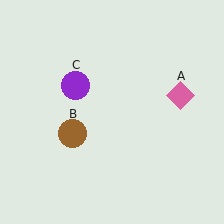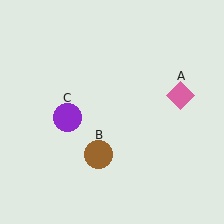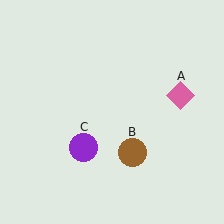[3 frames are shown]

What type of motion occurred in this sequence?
The brown circle (object B), purple circle (object C) rotated counterclockwise around the center of the scene.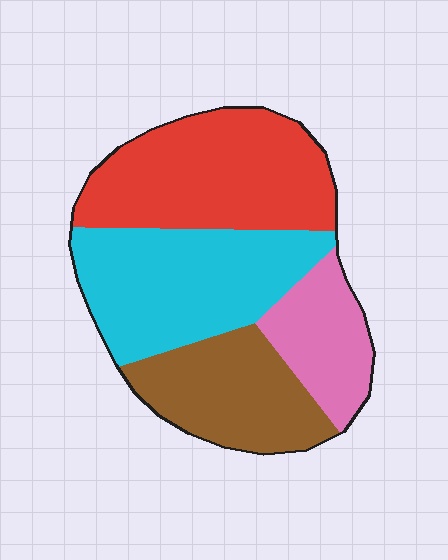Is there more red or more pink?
Red.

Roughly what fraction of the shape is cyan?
Cyan takes up between a sixth and a third of the shape.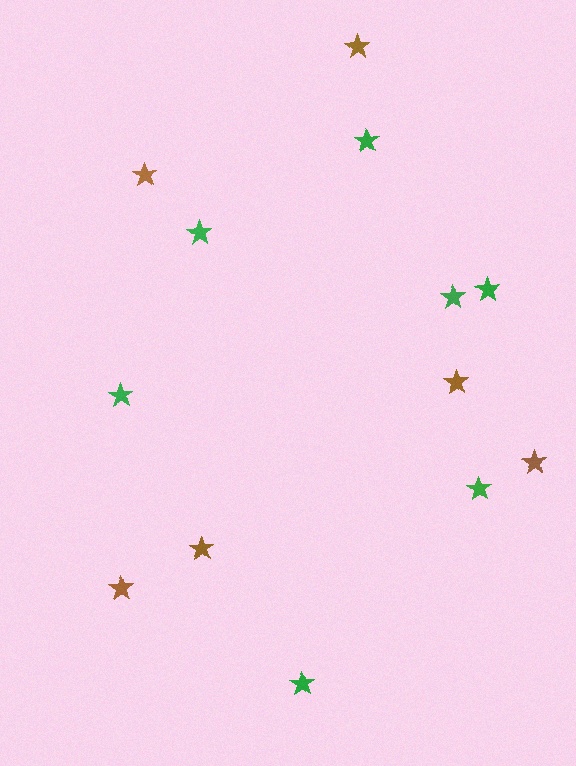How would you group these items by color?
There are 2 groups: one group of green stars (7) and one group of brown stars (6).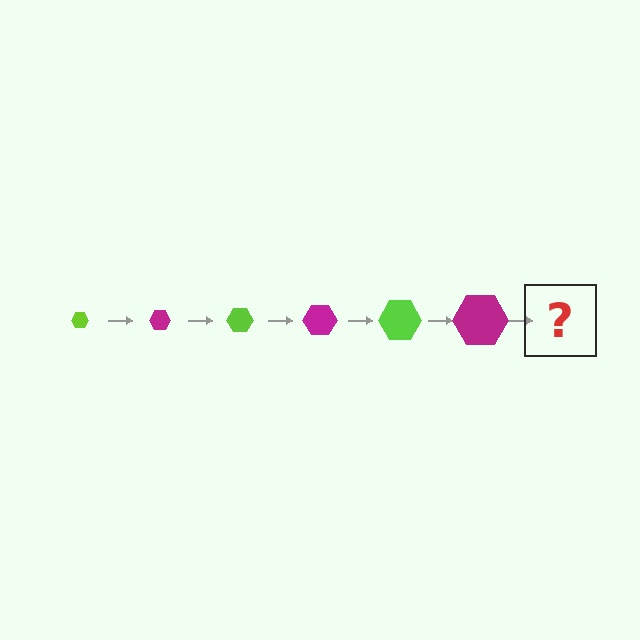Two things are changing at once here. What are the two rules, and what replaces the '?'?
The two rules are that the hexagon grows larger each step and the color cycles through lime and magenta. The '?' should be a lime hexagon, larger than the previous one.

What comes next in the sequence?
The next element should be a lime hexagon, larger than the previous one.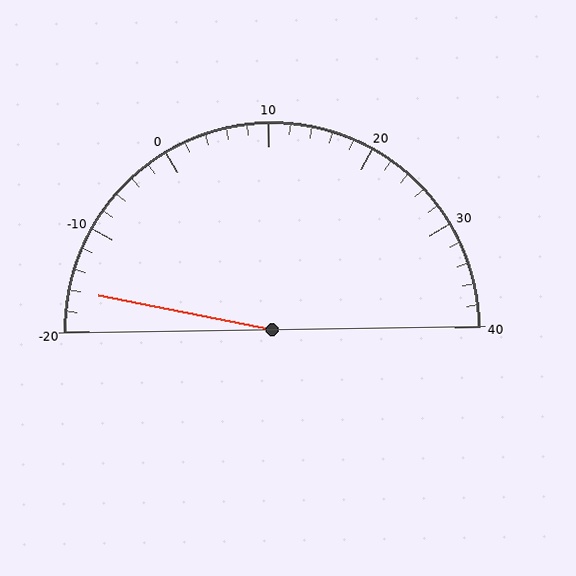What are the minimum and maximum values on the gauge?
The gauge ranges from -20 to 40.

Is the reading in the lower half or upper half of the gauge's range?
The reading is in the lower half of the range (-20 to 40).